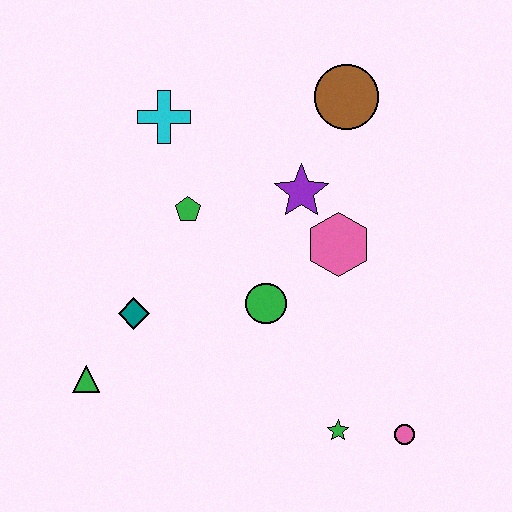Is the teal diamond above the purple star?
No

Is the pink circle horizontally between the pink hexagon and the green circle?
No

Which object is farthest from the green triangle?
The brown circle is farthest from the green triangle.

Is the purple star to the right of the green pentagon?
Yes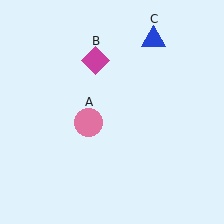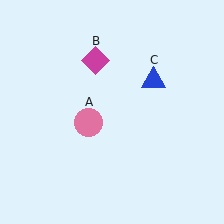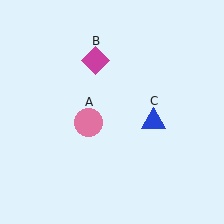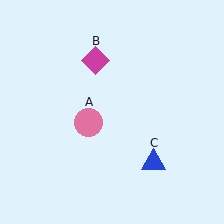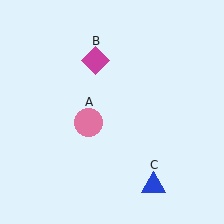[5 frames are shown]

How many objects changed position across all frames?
1 object changed position: blue triangle (object C).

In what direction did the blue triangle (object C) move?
The blue triangle (object C) moved down.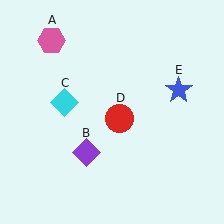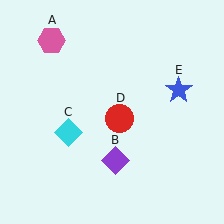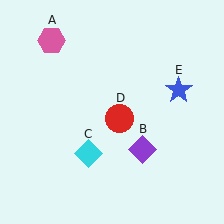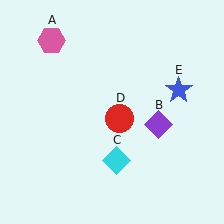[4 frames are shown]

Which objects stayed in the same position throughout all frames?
Pink hexagon (object A) and red circle (object D) and blue star (object E) remained stationary.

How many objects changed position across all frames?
2 objects changed position: purple diamond (object B), cyan diamond (object C).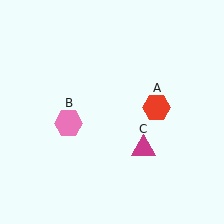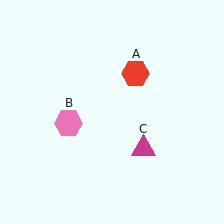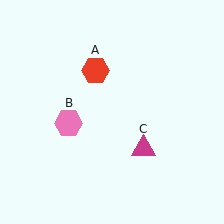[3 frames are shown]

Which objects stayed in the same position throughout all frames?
Pink hexagon (object B) and magenta triangle (object C) remained stationary.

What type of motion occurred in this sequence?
The red hexagon (object A) rotated counterclockwise around the center of the scene.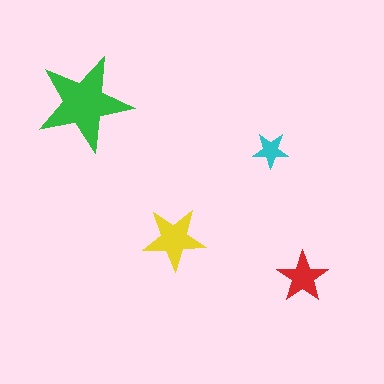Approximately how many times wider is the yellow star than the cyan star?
About 1.5 times wider.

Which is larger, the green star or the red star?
The green one.